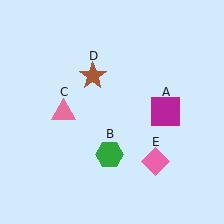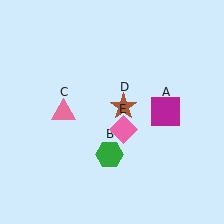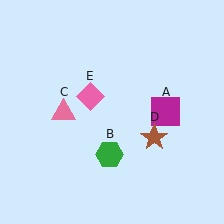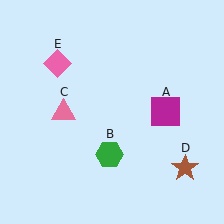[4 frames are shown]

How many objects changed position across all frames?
2 objects changed position: brown star (object D), pink diamond (object E).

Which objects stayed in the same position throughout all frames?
Magenta square (object A) and green hexagon (object B) and pink triangle (object C) remained stationary.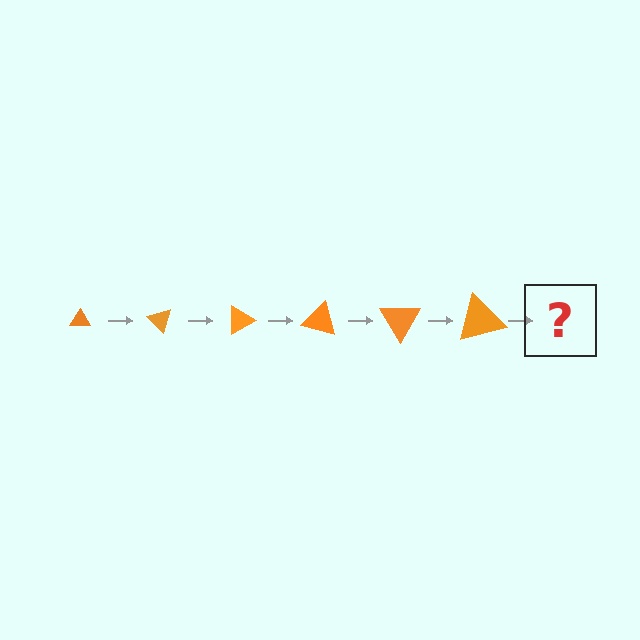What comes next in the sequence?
The next element should be a triangle, larger than the previous one and rotated 270 degrees from the start.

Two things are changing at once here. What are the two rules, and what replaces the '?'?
The two rules are that the triangle grows larger each step and it rotates 45 degrees each step. The '?' should be a triangle, larger than the previous one and rotated 270 degrees from the start.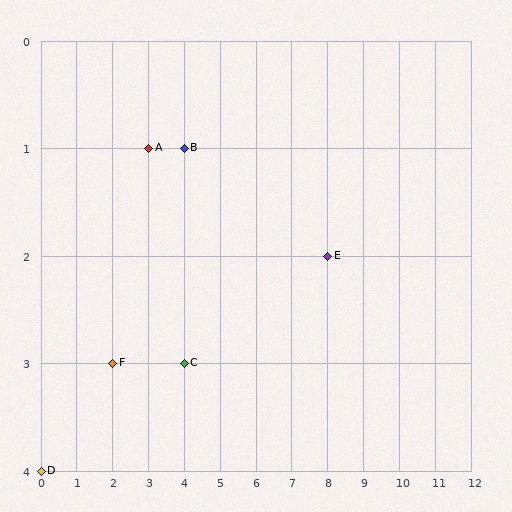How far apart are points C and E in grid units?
Points C and E are 4 columns and 1 row apart (about 4.1 grid units diagonally).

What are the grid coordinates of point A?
Point A is at grid coordinates (3, 1).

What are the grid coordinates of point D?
Point D is at grid coordinates (0, 4).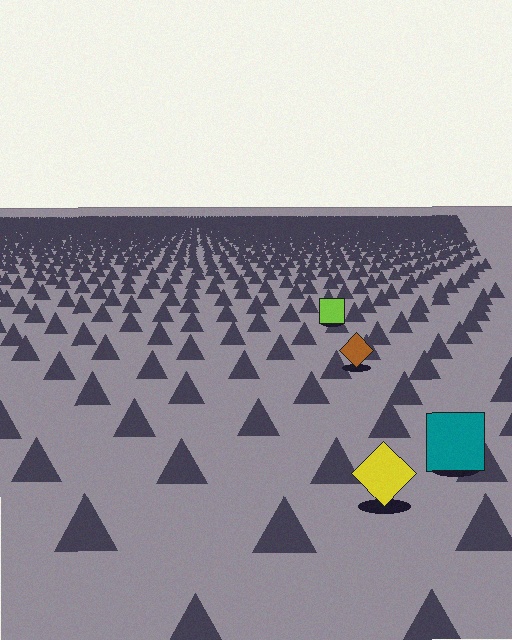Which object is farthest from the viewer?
The lime square is farthest from the viewer. It appears smaller and the ground texture around it is denser.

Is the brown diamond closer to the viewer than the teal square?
No. The teal square is closer — you can tell from the texture gradient: the ground texture is coarser near it.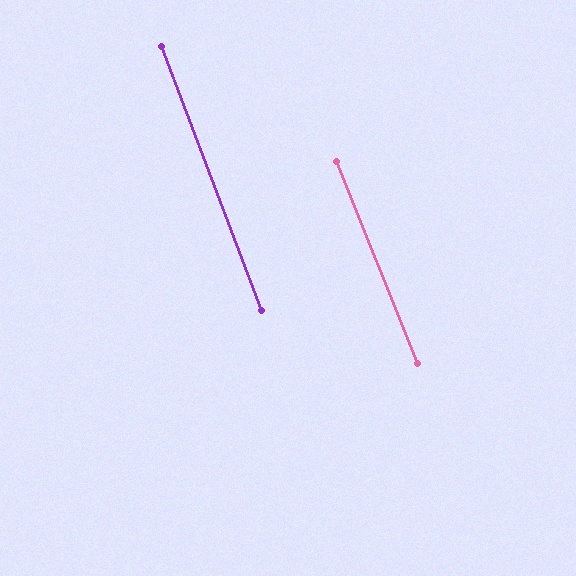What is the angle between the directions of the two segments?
Approximately 1 degree.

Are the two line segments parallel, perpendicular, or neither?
Parallel — their directions differ by only 1.1°.